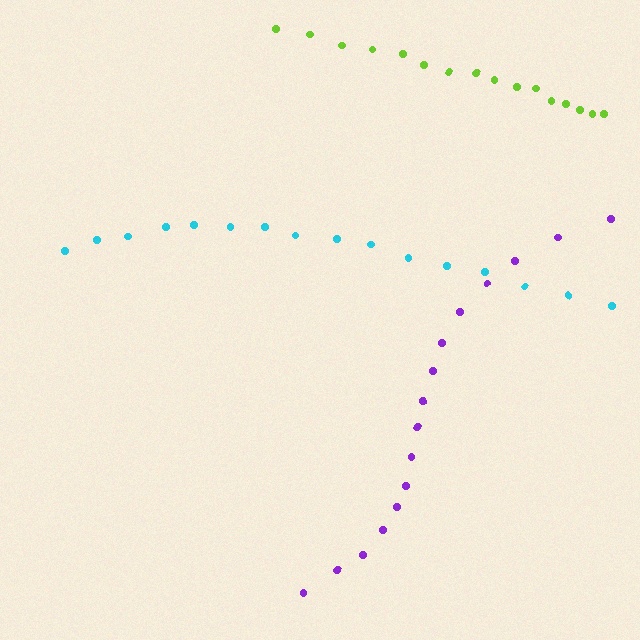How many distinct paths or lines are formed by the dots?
There are 3 distinct paths.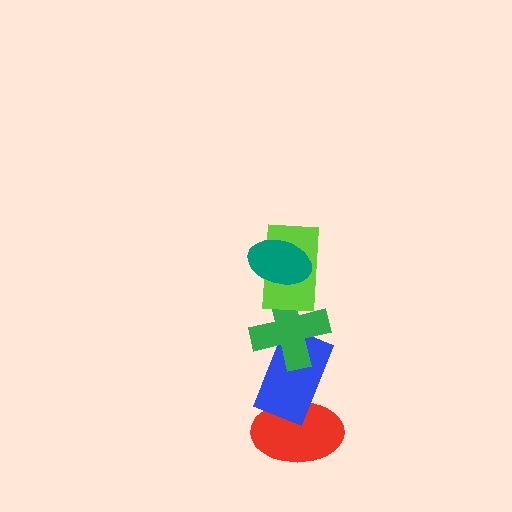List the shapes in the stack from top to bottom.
From top to bottom: the teal ellipse, the lime rectangle, the green cross, the blue rectangle, the red ellipse.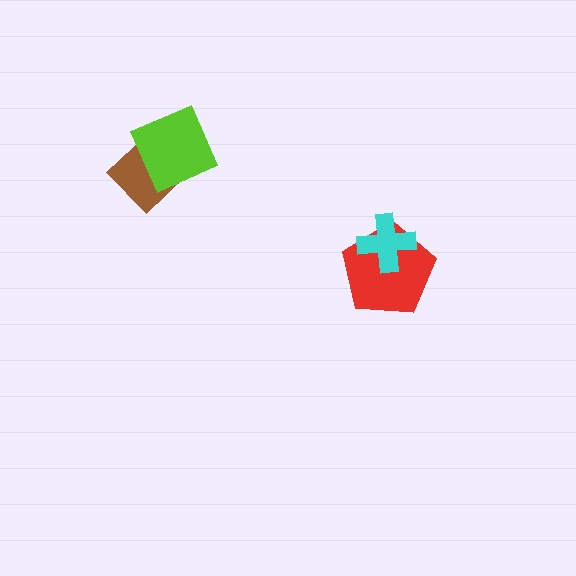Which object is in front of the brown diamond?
The lime square is in front of the brown diamond.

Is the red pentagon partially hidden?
Yes, it is partially covered by another shape.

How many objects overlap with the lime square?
1 object overlaps with the lime square.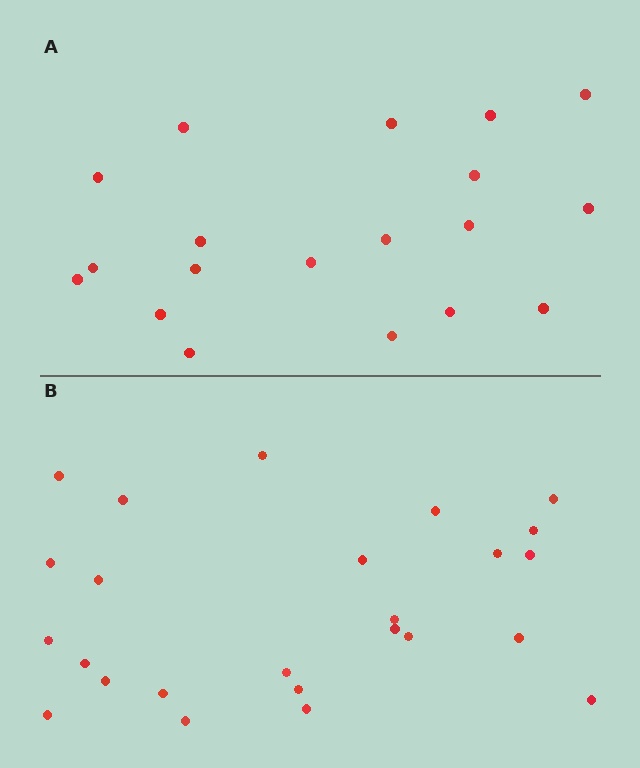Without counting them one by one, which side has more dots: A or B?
Region B (the bottom region) has more dots.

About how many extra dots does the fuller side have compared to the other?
Region B has about 6 more dots than region A.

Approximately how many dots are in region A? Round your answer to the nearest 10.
About 20 dots. (The exact count is 19, which rounds to 20.)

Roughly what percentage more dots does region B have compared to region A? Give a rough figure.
About 30% more.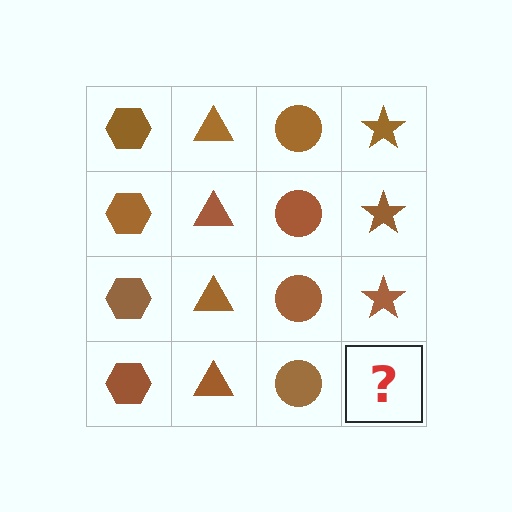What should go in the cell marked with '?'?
The missing cell should contain a brown star.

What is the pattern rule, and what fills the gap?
The rule is that each column has a consistent shape. The gap should be filled with a brown star.